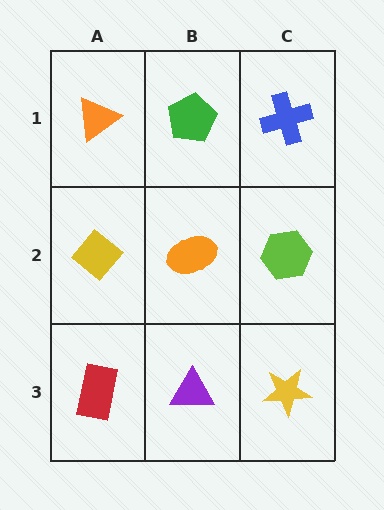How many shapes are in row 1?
3 shapes.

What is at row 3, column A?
A red rectangle.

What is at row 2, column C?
A lime hexagon.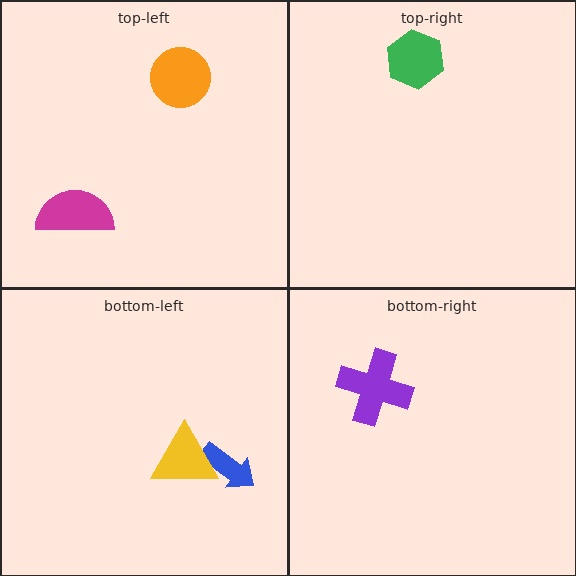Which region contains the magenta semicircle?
The top-left region.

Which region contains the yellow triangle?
The bottom-left region.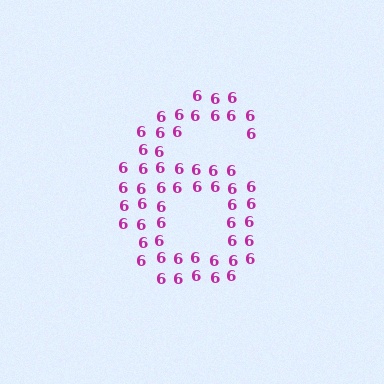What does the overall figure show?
The overall figure shows the digit 6.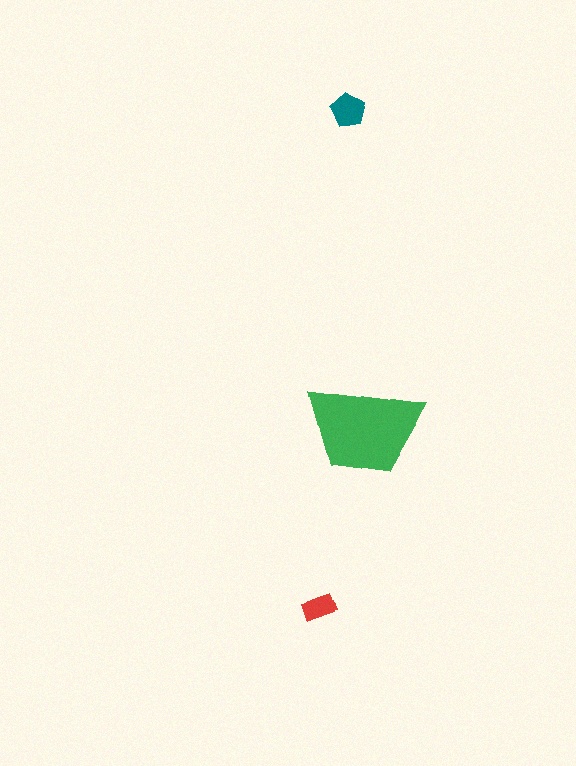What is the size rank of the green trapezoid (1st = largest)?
1st.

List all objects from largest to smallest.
The green trapezoid, the teal pentagon, the red rectangle.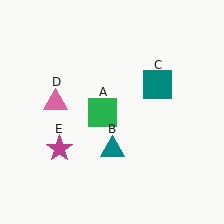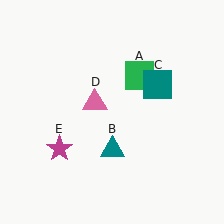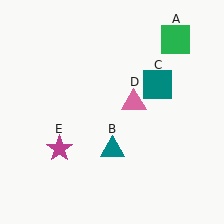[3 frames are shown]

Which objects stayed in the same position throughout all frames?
Teal triangle (object B) and teal square (object C) and magenta star (object E) remained stationary.